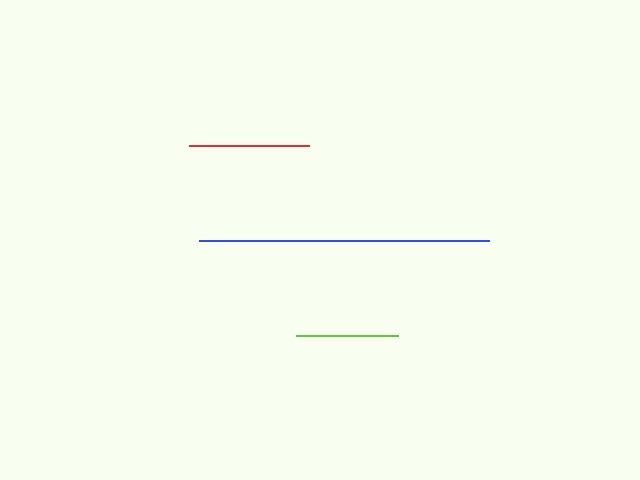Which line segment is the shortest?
The lime line is the shortest at approximately 102 pixels.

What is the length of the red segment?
The red segment is approximately 121 pixels long.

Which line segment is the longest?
The blue line is the longest at approximately 290 pixels.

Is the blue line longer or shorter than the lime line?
The blue line is longer than the lime line.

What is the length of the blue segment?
The blue segment is approximately 290 pixels long.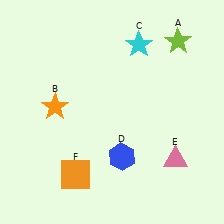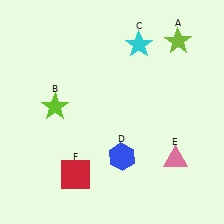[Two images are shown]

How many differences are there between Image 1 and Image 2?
There are 2 differences between the two images.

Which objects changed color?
B changed from orange to lime. F changed from orange to red.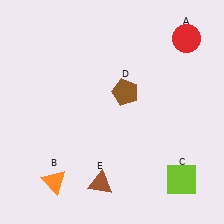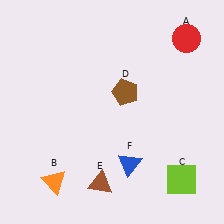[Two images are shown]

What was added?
A blue triangle (F) was added in Image 2.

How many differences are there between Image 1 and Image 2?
There is 1 difference between the two images.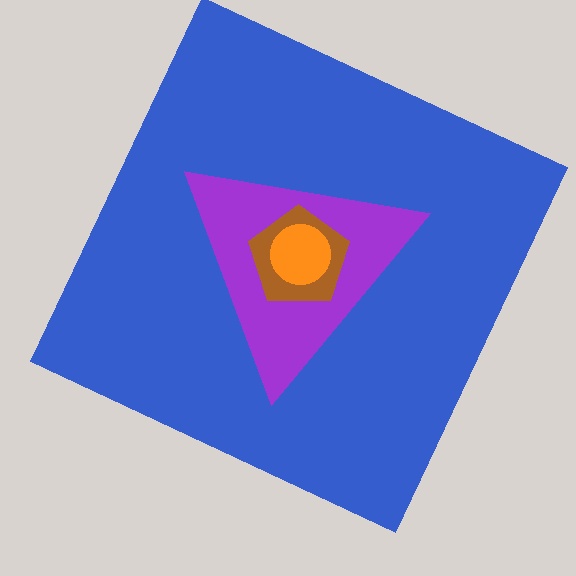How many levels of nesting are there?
4.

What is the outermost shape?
The blue square.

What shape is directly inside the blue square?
The purple triangle.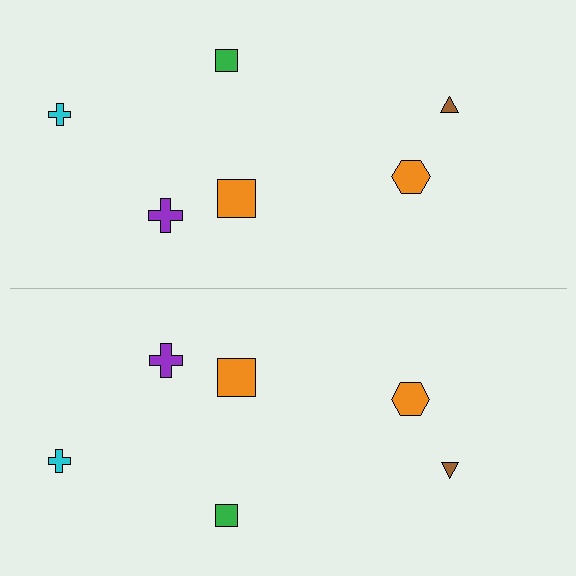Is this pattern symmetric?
Yes, this pattern has bilateral (reflection) symmetry.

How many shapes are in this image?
There are 12 shapes in this image.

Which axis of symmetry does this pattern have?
The pattern has a horizontal axis of symmetry running through the center of the image.